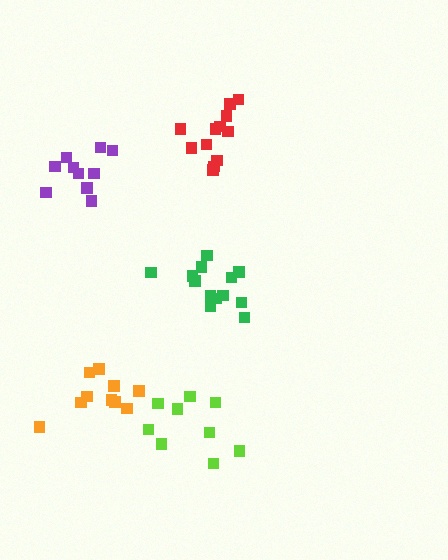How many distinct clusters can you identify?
There are 5 distinct clusters.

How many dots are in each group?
Group 1: 10 dots, Group 2: 13 dots, Group 3: 12 dots, Group 4: 10 dots, Group 5: 9 dots (54 total).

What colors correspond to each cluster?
The clusters are colored: orange, green, red, purple, lime.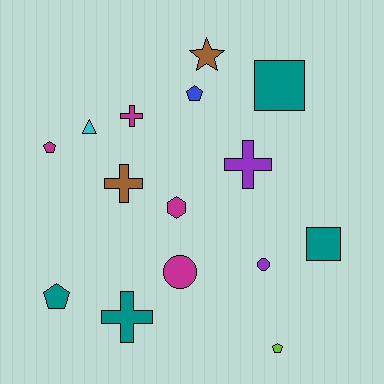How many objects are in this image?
There are 15 objects.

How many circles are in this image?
There are 2 circles.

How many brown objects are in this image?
There are 2 brown objects.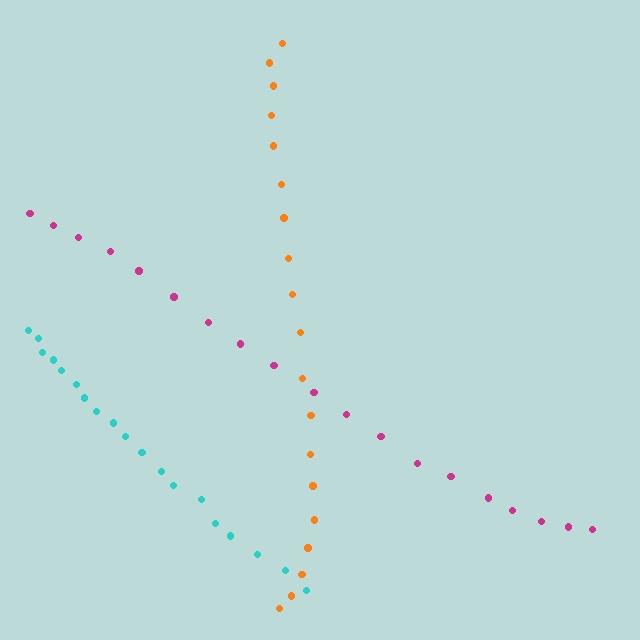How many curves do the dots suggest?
There are 3 distinct paths.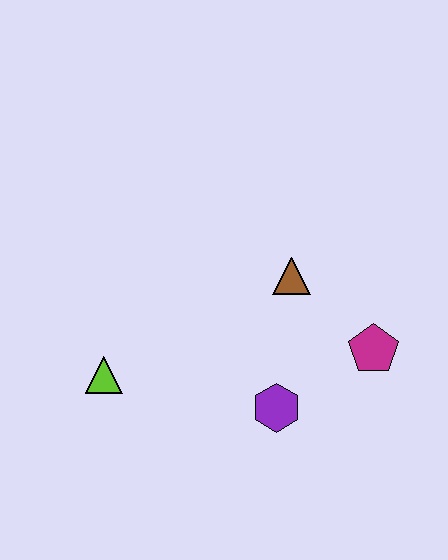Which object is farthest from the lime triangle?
The magenta pentagon is farthest from the lime triangle.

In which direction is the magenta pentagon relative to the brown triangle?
The magenta pentagon is to the right of the brown triangle.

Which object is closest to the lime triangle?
The purple hexagon is closest to the lime triangle.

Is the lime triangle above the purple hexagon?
Yes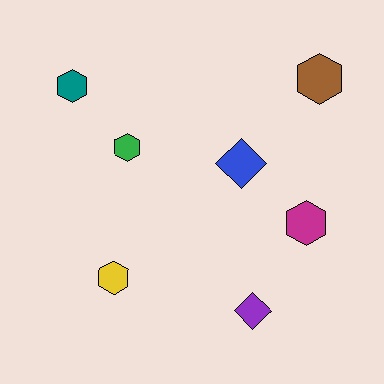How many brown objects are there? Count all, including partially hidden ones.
There is 1 brown object.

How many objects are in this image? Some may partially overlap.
There are 7 objects.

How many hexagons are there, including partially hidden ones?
There are 5 hexagons.